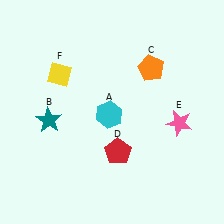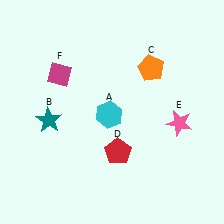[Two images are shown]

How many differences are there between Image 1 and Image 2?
There is 1 difference between the two images.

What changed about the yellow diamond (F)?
In Image 1, F is yellow. In Image 2, it changed to magenta.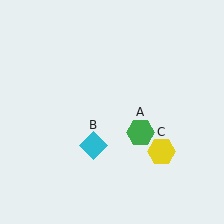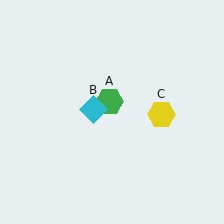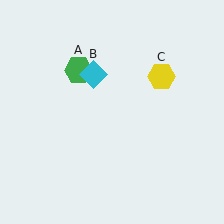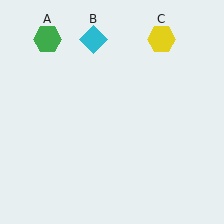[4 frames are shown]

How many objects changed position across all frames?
3 objects changed position: green hexagon (object A), cyan diamond (object B), yellow hexagon (object C).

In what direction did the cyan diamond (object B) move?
The cyan diamond (object B) moved up.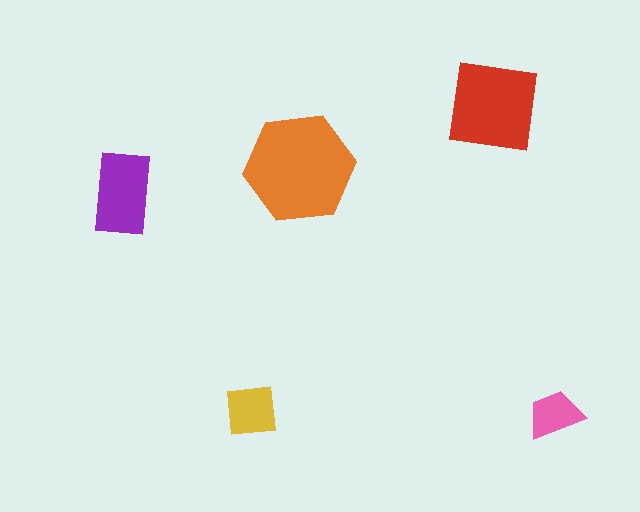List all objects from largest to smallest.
The orange hexagon, the red square, the purple rectangle, the yellow square, the pink trapezoid.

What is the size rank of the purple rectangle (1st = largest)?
3rd.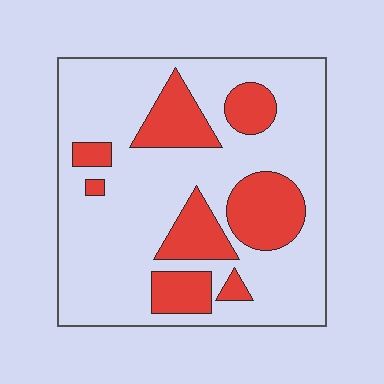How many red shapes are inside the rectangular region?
8.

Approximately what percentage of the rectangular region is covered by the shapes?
Approximately 25%.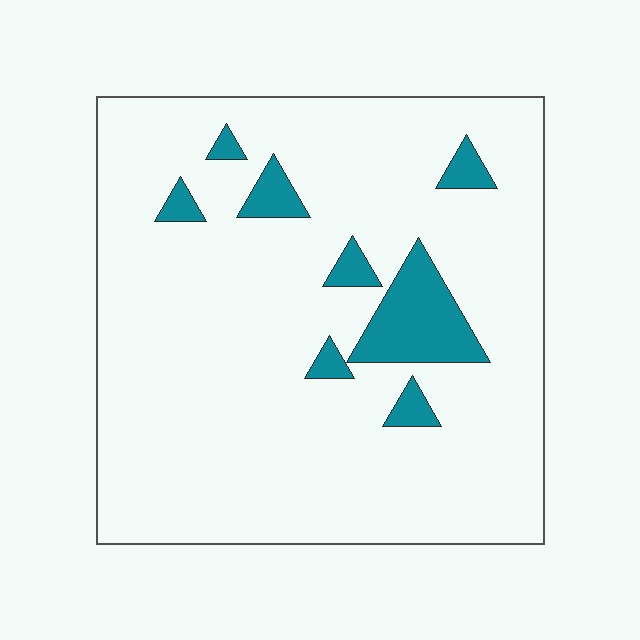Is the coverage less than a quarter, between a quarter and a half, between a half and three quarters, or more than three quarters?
Less than a quarter.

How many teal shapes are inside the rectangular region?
8.